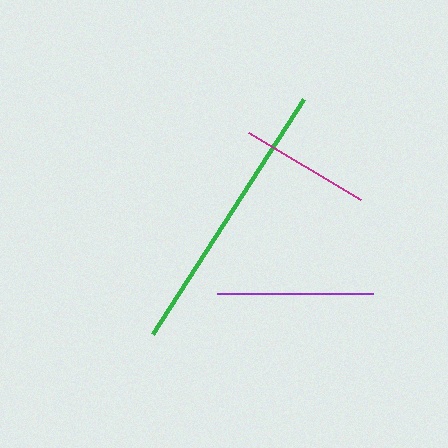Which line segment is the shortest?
The magenta line is the shortest at approximately 130 pixels.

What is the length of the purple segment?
The purple segment is approximately 156 pixels long.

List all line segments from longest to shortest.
From longest to shortest: green, purple, magenta.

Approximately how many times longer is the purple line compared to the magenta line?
The purple line is approximately 1.2 times the length of the magenta line.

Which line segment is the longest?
The green line is the longest at approximately 279 pixels.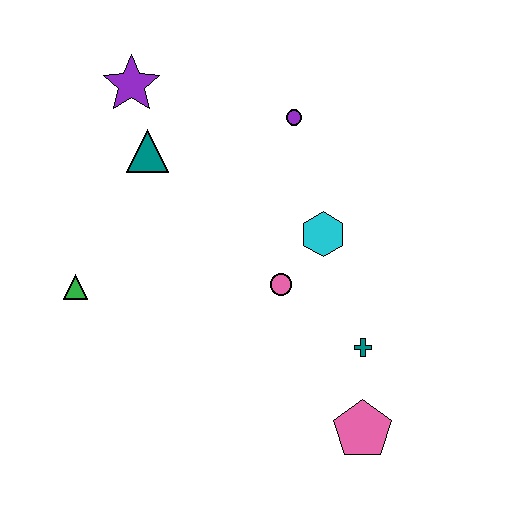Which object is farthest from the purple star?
The pink pentagon is farthest from the purple star.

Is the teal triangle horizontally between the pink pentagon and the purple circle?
No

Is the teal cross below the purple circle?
Yes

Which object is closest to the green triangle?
The teal triangle is closest to the green triangle.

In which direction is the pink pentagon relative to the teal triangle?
The pink pentagon is below the teal triangle.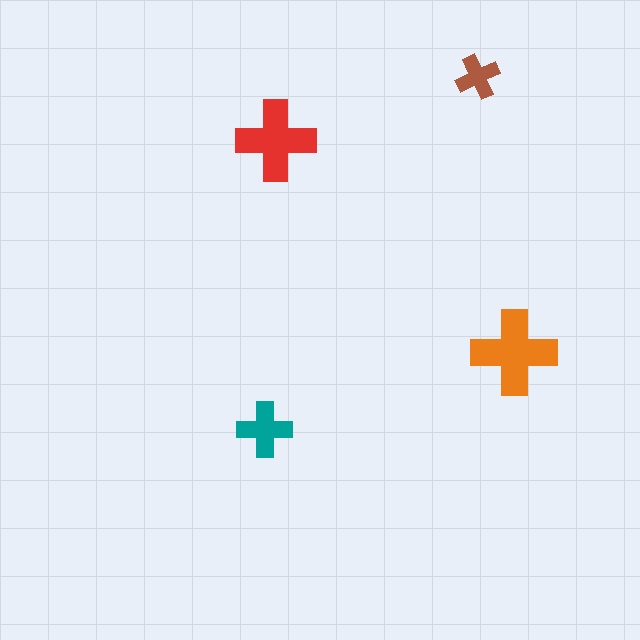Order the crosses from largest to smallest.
the orange one, the red one, the teal one, the brown one.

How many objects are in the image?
There are 4 objects in the image.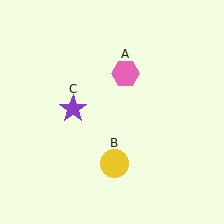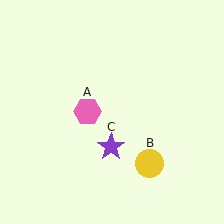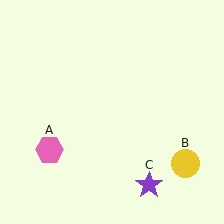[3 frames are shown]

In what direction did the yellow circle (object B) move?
The yellow circle (object B) moved right.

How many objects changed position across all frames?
3 objects changed position: pink hexagon (object A), yellow circle (object B), purple star (object C).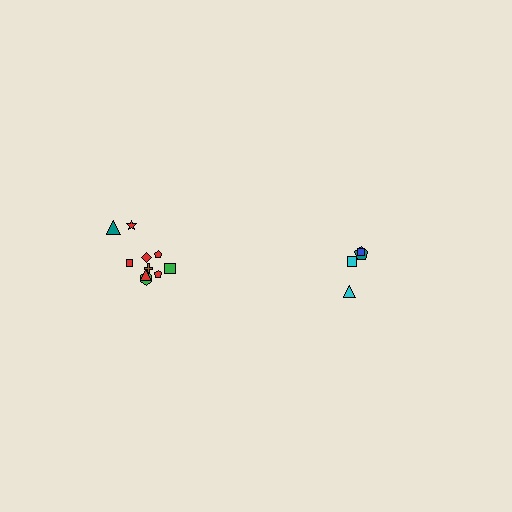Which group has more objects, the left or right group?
The left group.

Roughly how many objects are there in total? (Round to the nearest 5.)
Roughly 15 objects in total.